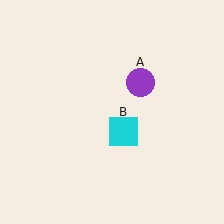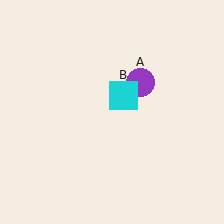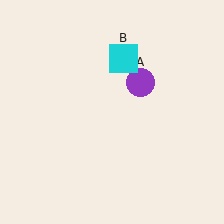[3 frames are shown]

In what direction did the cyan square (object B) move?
The cyan square (object B) moved up.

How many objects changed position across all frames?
1 object changed position: cyan square (object B).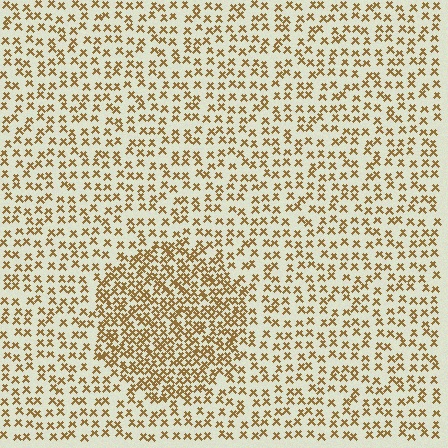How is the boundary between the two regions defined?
The boundary is defined by a change in element density (approximately 2.0x ratio). All elements are the same color, size, and shape.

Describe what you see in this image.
The image contains small brown elements arranged at two different densities. A circle-shaped region is visible where the elements are more densely packed than the surrounding area.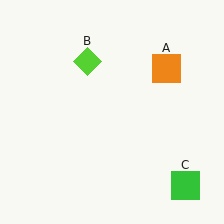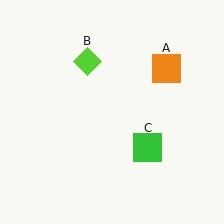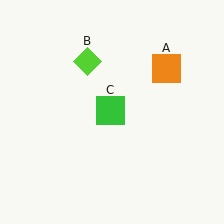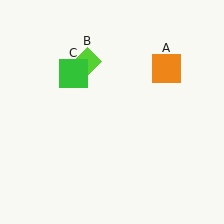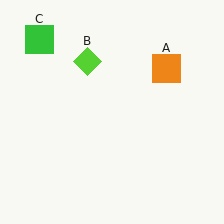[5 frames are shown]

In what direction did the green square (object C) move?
The green square (object C) moved up and to the left.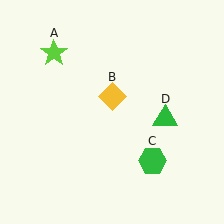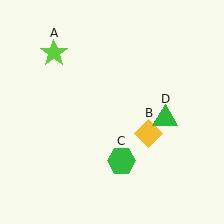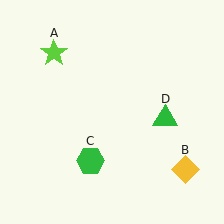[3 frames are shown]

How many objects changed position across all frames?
2 objects changed position: yellow diamond (object B), green hexagon (object C).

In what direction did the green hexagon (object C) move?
The green hexagon (object C) moved left.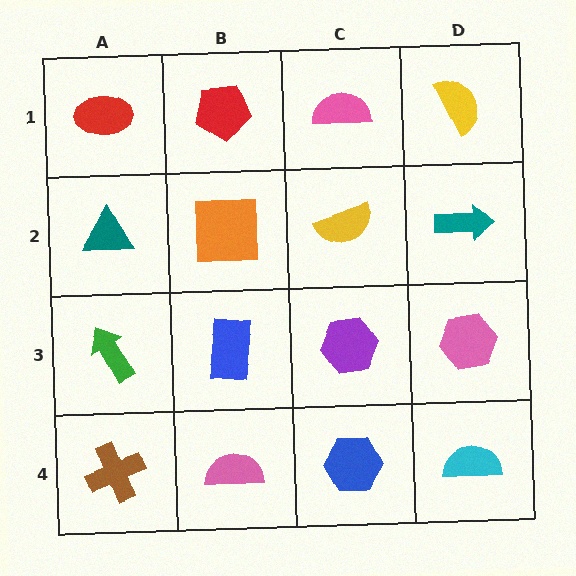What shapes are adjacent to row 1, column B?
An orange square (row 2, column B), a red ellipse (row 1, column A), a pink semicircle (row 1, column C).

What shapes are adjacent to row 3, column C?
A yellow semicircle (row 2, column C), a blue hexagon (row 4, column C), a blue rectangle (row 3, column B), a pink hexagon (row 3, column D).